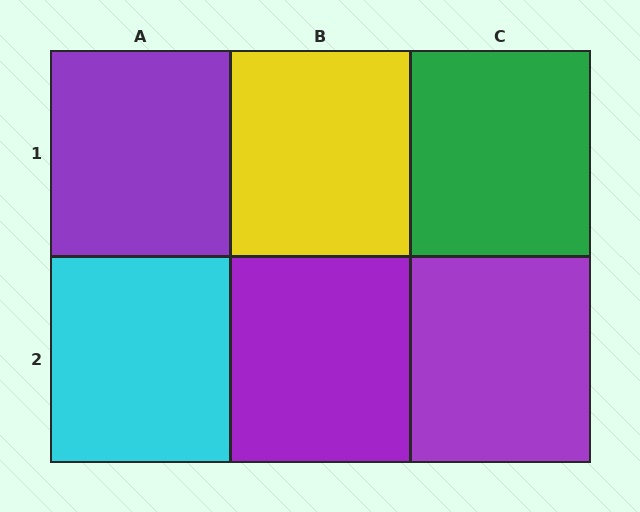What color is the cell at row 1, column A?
Purple.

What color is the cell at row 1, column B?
Yellow.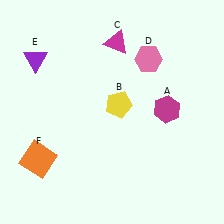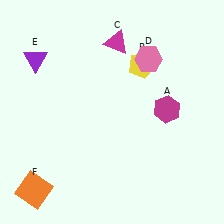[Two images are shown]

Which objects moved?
The objects that moved are: the yellow pentagon (B), the orange square (F).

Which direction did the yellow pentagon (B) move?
The yellow pentagon (B) moved up.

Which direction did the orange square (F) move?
The orange square (F) moved down.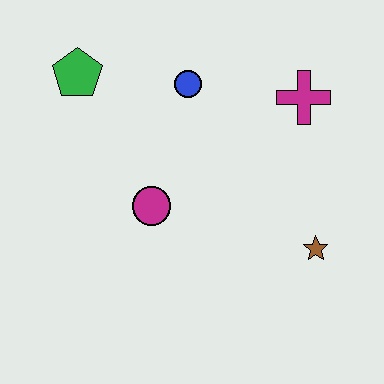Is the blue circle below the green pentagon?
Yes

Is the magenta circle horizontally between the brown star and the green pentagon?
Yes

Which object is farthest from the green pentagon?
The brown star is farthest from the green pentagon.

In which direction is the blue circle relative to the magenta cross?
The blue circle is to the left of the magenta cross.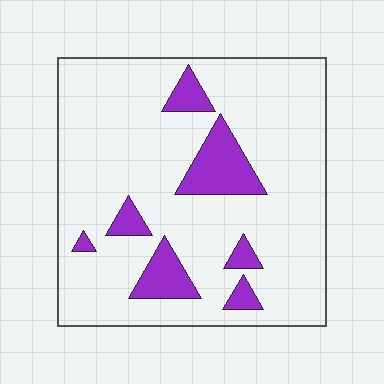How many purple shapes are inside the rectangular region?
7.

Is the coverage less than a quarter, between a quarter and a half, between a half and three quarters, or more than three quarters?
Less than a quarter.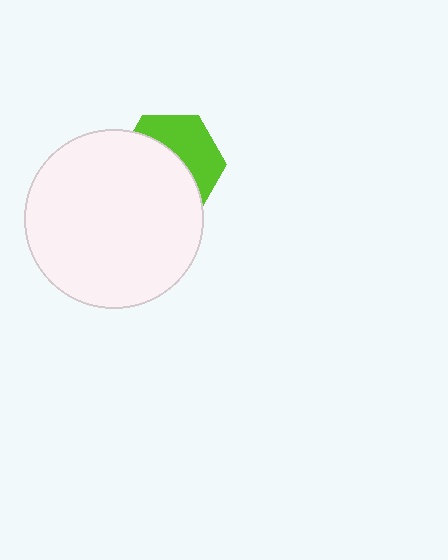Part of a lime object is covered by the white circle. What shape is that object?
It is a hexagon.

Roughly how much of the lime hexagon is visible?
A small part of it is visible (roughly 42%).